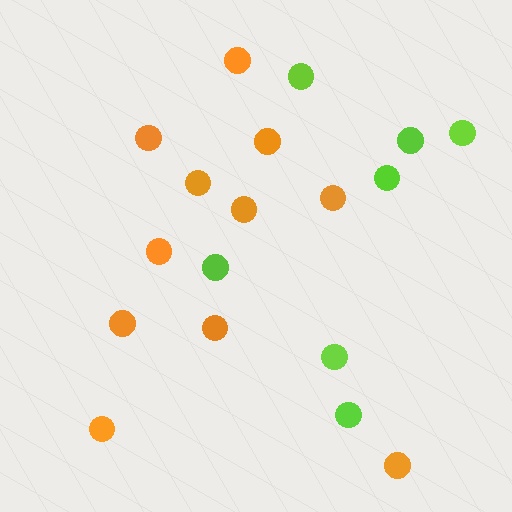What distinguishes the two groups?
There are 2 groups: one group of lime circles (7) and one group of orange circles (11).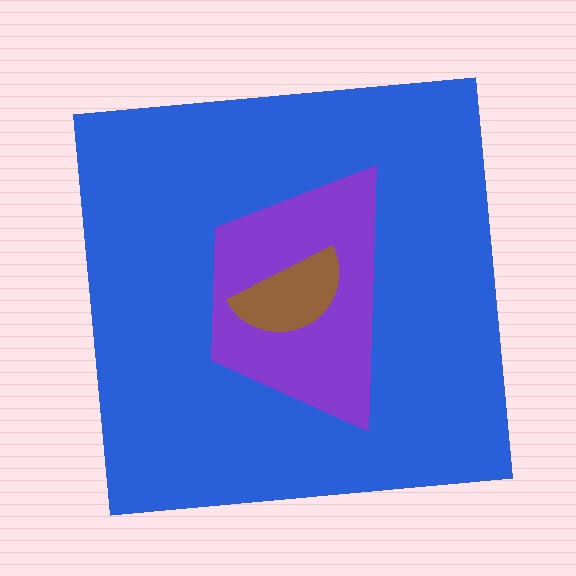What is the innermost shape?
The brown semicircle.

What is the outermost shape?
The blue square.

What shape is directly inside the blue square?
The purple trapezoid.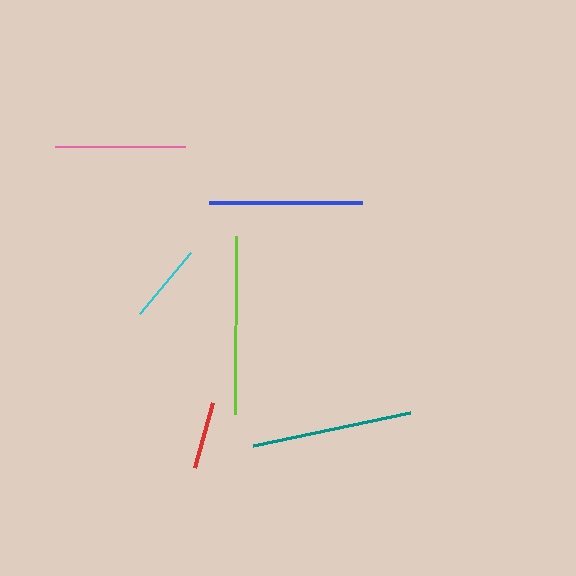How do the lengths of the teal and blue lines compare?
The teal and blue lines are approximately the same length.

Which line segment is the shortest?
The red line is the shortest at approximately 67 pixels.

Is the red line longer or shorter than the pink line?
The pink line is longer than the red line.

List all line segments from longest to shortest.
From longest to shortest: lime, teal, blue, pink, cyan, red.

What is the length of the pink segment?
The pink segment is approximately 130 pixels long.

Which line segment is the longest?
The lime line is the longest at approximately 179 pixels.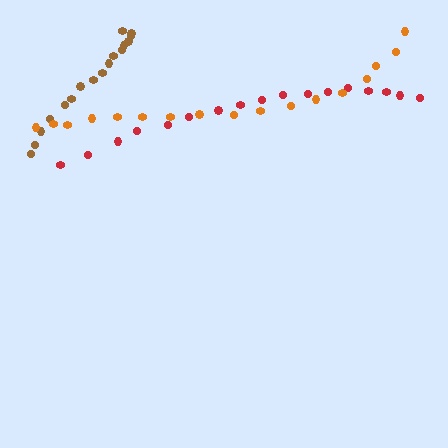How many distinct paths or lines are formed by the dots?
There are 3 distinct paths.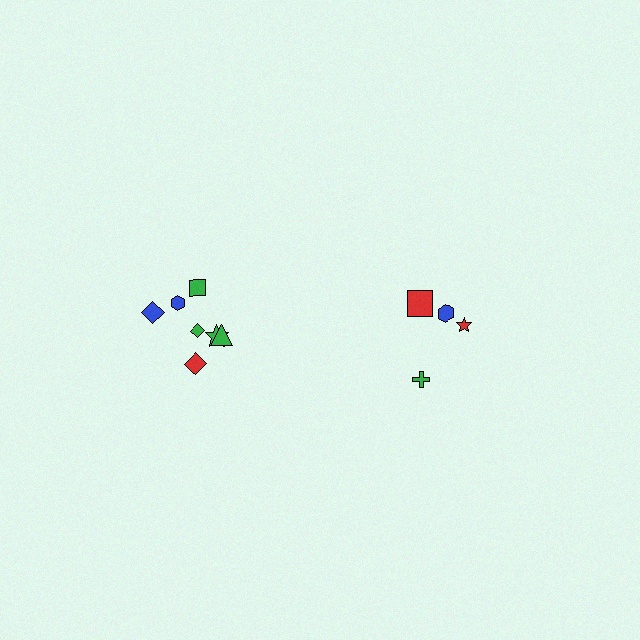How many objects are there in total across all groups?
There are 11 objects.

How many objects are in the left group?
There are 7 objects.